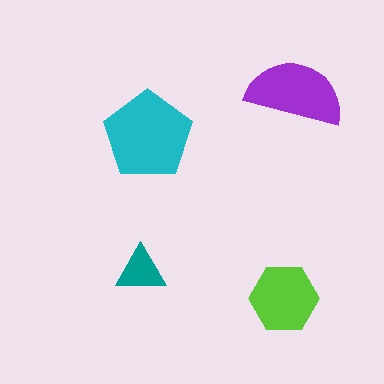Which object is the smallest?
The teal triangle.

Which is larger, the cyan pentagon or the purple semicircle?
The cyan pentagon.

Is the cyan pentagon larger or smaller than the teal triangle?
Larger.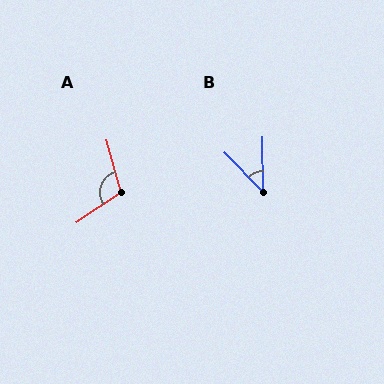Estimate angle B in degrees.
Approximately 44 degrees.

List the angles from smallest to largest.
B (44°), A (109°).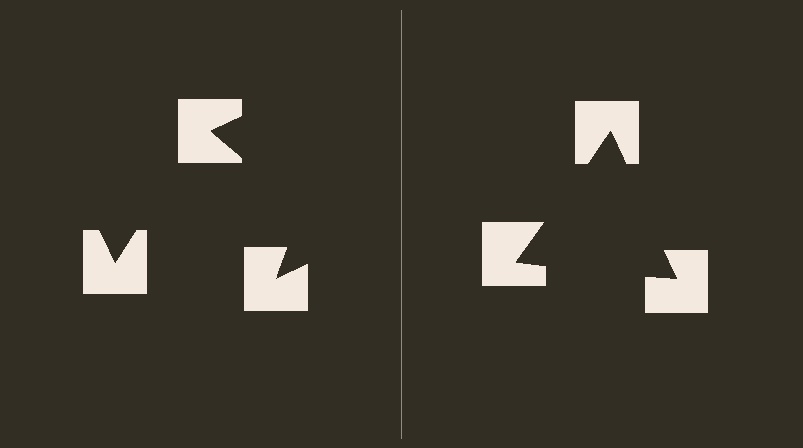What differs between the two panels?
The notched squares are positioned identically on both sides; only the wedge orientations differ. On the right they align to a triangle; on the left they are misaligned.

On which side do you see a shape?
An illusory triangle appears on the right side. On the left side the wedge cuts are rotated, so no coherent shape forms.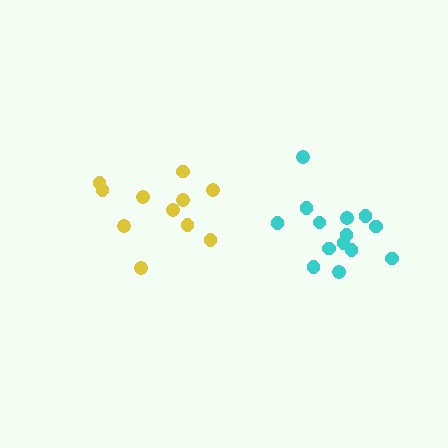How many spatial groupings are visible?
There are 2 spatial groupings.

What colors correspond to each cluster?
The clusters are colored: yellow, cyan.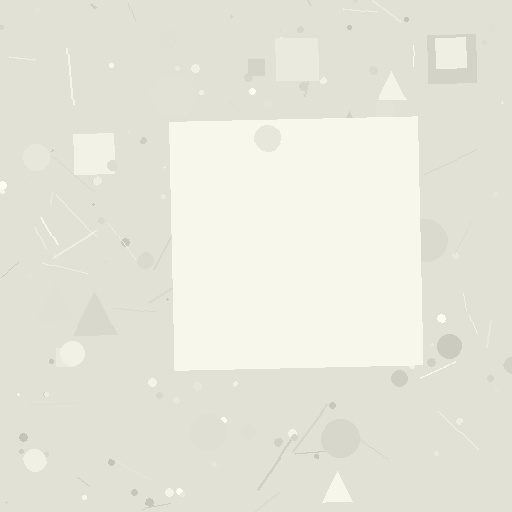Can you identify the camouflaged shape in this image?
The camouflaged shape is a square.